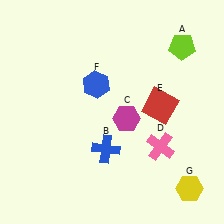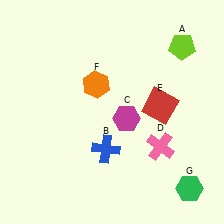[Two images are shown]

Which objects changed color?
F changed from blue to orange. G changed from yellow to green.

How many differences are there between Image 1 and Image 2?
There are 2 differences between the two images.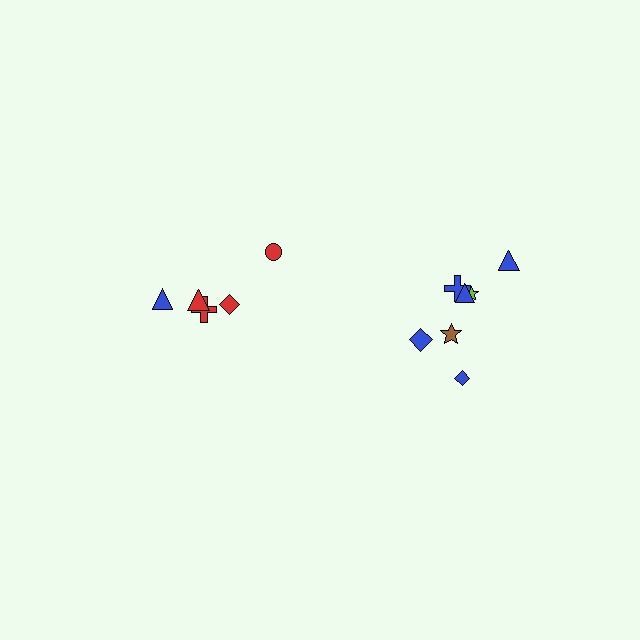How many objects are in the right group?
There are 7 objects.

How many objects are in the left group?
There are 5 objects.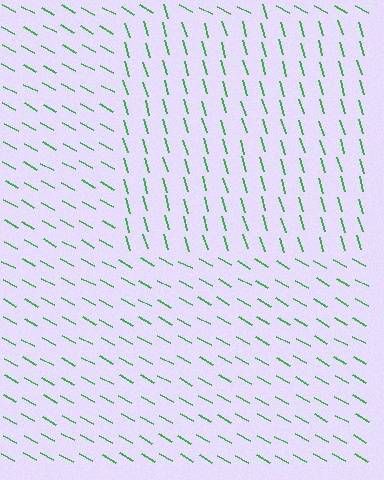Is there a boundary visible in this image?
Yes, there is a texture boundary formed by a change in line orientation.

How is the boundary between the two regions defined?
The boundary is defined purely by a change in line orientation (approximately 45 degrees difference). All lines are the same color and thickness.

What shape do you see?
I see a rectangle.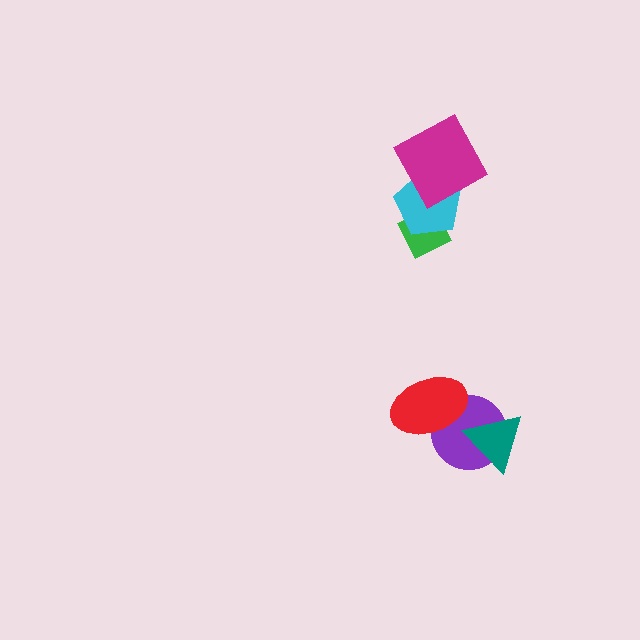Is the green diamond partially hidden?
Yes, it is partially covered by another shape.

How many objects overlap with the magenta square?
1 object overlaps with the magenta square.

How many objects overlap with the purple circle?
2 objects overlap with the purple circle.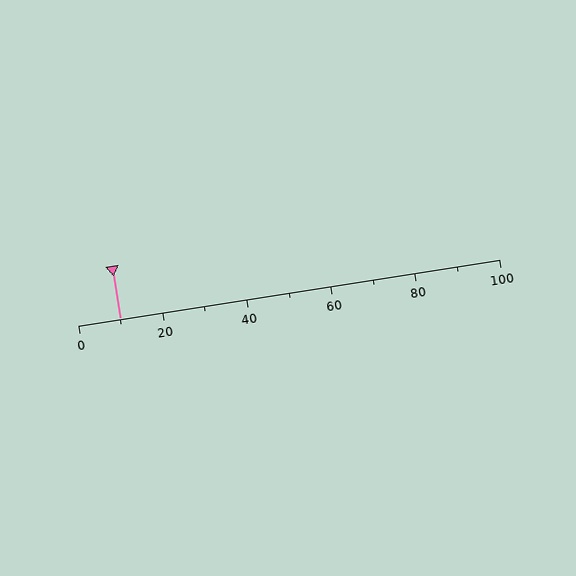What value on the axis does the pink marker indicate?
The marker indicates approximately 10.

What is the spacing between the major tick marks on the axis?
The major ticks are spaced 20 apart.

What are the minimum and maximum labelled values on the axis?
The axis runs from 0 to 100.